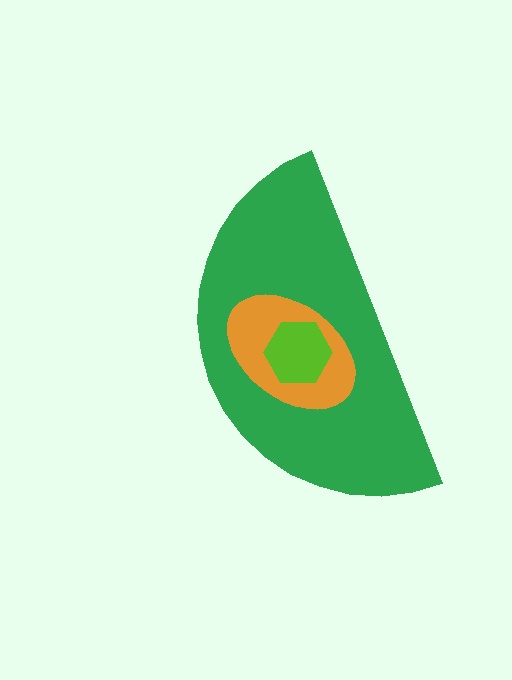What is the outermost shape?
The green semicircle.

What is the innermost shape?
The lime hexagon.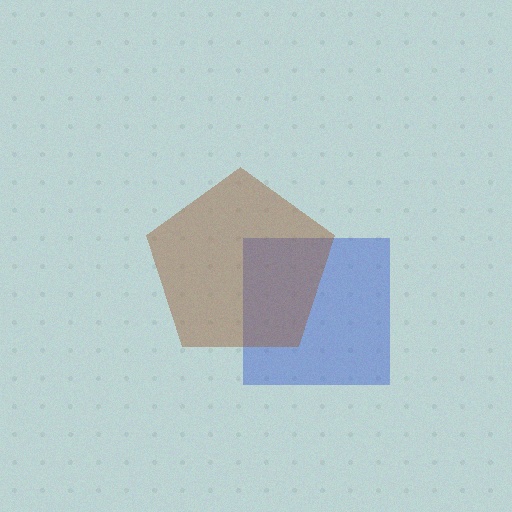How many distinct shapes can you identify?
There are 2 distinct shapes: a blue square, a brown pentagon.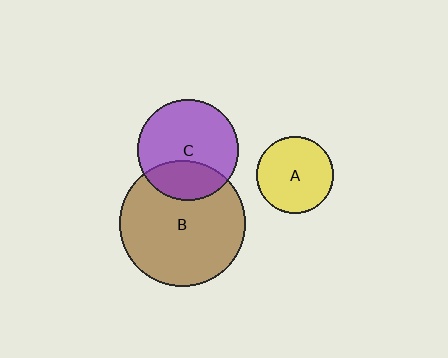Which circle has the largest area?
Circle B (brown).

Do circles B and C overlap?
Yes.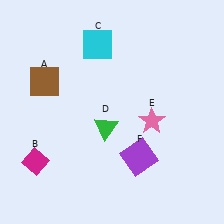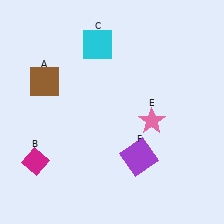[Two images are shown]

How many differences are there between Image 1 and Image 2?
There is 1 difference between the two images.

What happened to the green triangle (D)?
The green triangle (D) was removed in Image 2. It was in the bottom-left area of Image 1.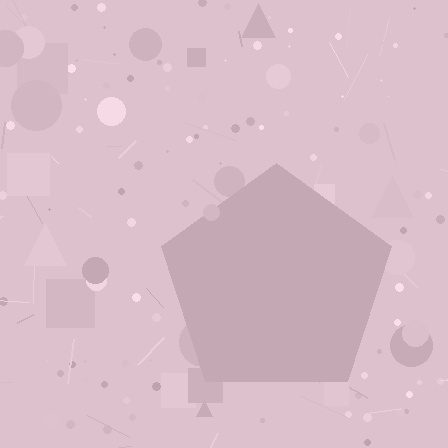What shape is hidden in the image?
A pentagon is hidden in the image.